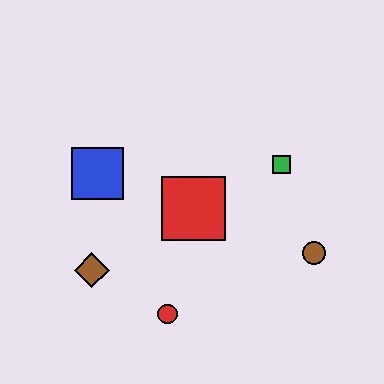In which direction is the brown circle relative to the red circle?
The brown circle is to the right of the red circle.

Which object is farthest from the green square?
The brown diamond is farthest from the green square.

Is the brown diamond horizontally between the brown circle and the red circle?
No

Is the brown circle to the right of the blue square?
Yes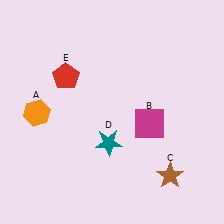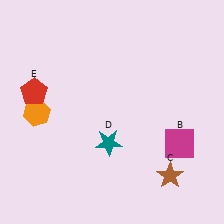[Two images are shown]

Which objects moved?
The objects that moved are: the magenta square (B), the red pentagon (E).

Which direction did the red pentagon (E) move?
The red pentagon (E) moved left.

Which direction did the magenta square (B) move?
The magenta square (B) moved right.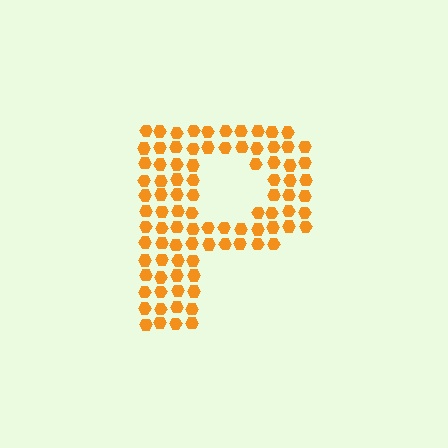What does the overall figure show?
The overall figure shows the letter P.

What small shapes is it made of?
It is made of small hexagons.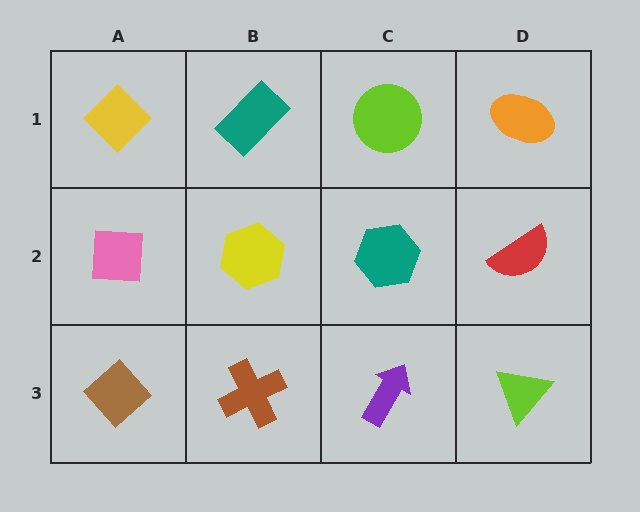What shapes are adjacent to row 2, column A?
A yellow diamond (row 1, column A), a brown diamond (row 3, column A), a yellow hexagon (row 2, column B).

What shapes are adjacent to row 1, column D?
A red semicircle (row 2, column D), a lime circle (row 1, column C).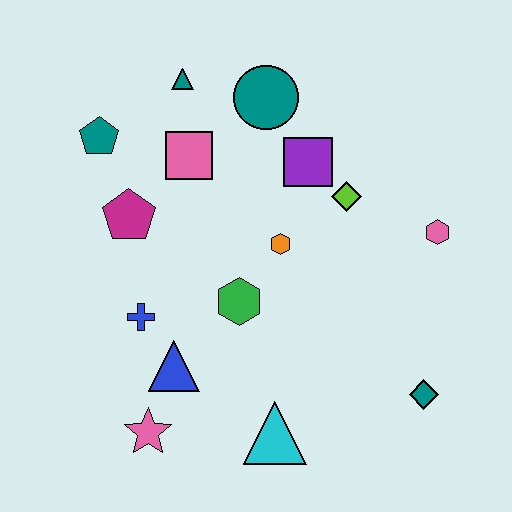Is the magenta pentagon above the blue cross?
Yes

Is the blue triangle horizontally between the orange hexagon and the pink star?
Yes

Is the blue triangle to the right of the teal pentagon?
Yes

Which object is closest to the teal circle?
The purple square is closest to the teal circle.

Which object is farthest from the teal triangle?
The teal diamond is farthest from the teal triangle.